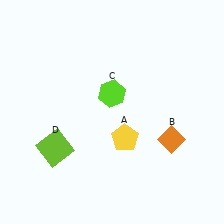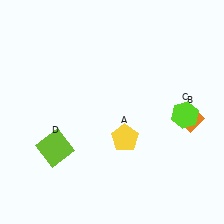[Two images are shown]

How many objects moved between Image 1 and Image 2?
2 objects moved between the two images.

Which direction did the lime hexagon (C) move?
The lime hexagon (C) moved right.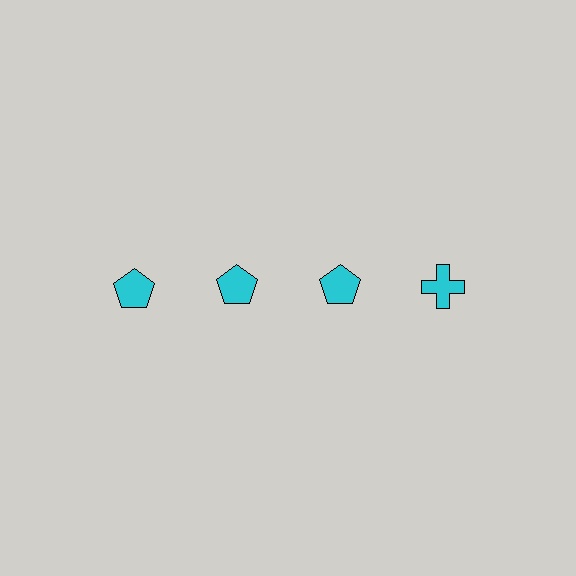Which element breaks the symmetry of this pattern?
The cyan cross in the top row, second from right column breaks the symmetry. All other shapes are cyan pentagons.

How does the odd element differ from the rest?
It has a different shape: cross instead of pentagon.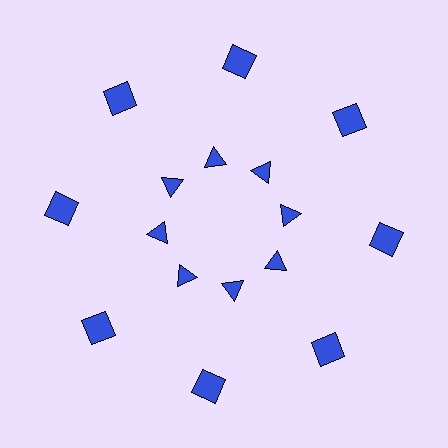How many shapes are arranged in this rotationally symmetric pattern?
There are 16 shapes, arranged in 8 groups of 2.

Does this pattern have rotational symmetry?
Yes, this pattern has 8-fold rotational symmetry. It looks the same after rotating 45 degrees around the center.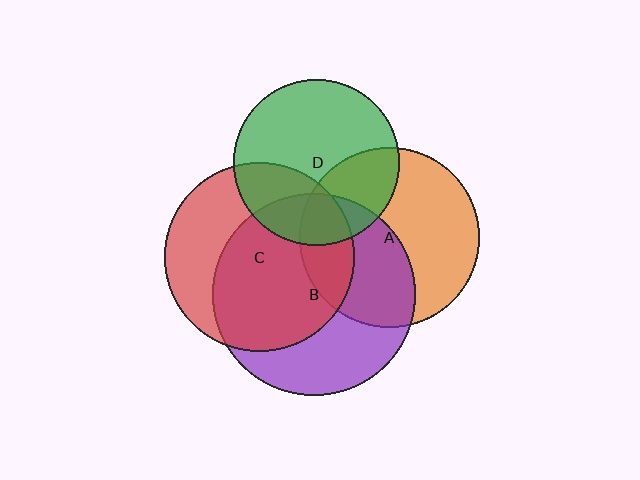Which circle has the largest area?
Circle B (purple).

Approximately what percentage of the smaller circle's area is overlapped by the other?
Approximately 20%.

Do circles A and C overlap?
Yes.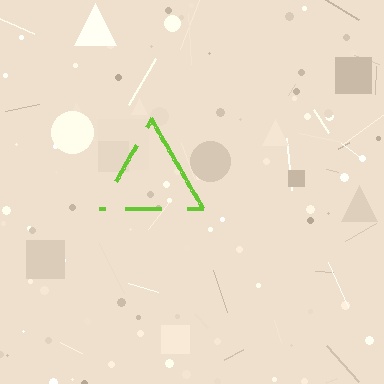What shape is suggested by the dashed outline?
The dashed outline suggests a triangle.